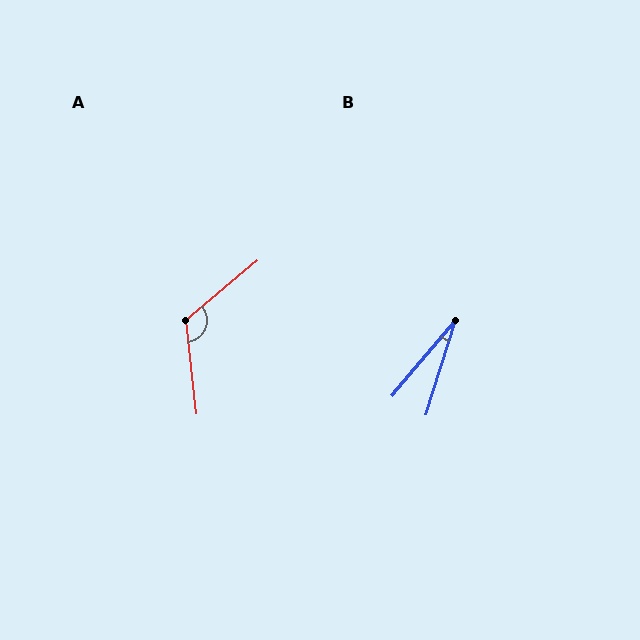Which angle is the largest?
A, at approximately 124 degrees.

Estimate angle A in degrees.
Approximately 124 degrees.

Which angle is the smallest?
B, at approximately 23 degrees.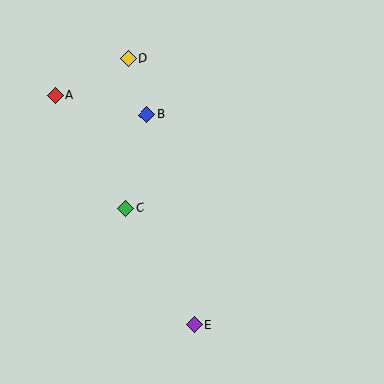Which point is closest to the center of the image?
Point C at (126, 208) is closest to the center.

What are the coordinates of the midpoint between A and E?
The midpoint between A and E is at (125, 210).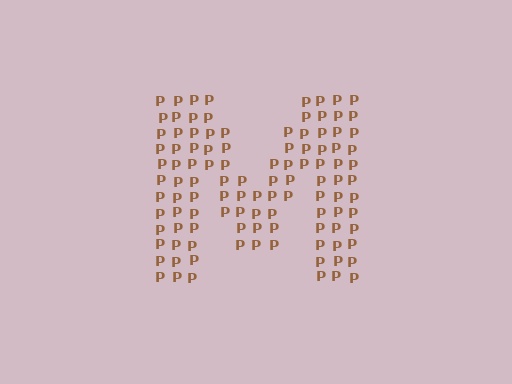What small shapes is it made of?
It is made of small letter P's.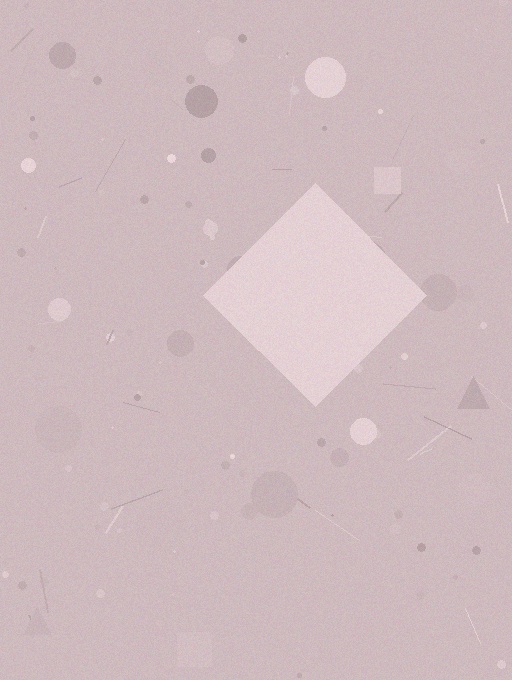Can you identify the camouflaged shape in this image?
The camouflaged shape is a diamond.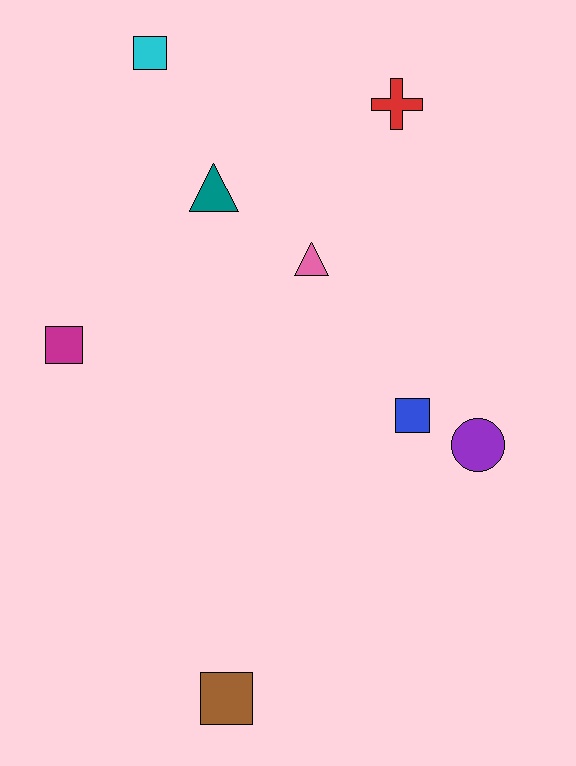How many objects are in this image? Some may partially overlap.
There are 8 objects.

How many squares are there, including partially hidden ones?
There are 4 squares.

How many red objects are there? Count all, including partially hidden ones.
There is 1 red object.